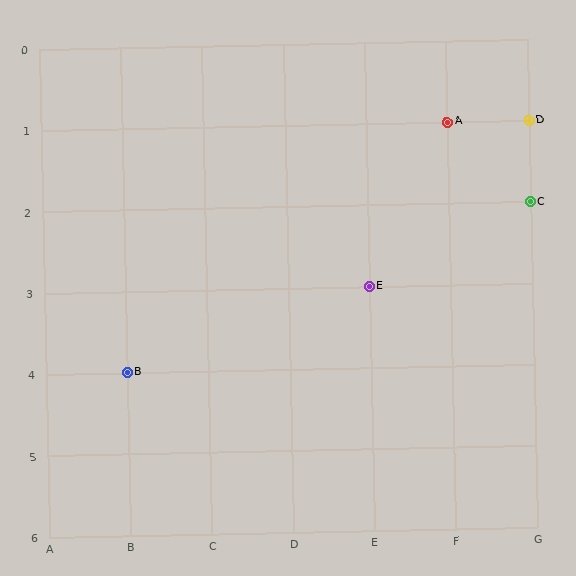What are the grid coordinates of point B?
Point B is at grid coordinates (B, 4).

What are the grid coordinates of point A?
Point A is at grid coordinates (F, 1).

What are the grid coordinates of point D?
Point D is at grid coordinates (G, 1).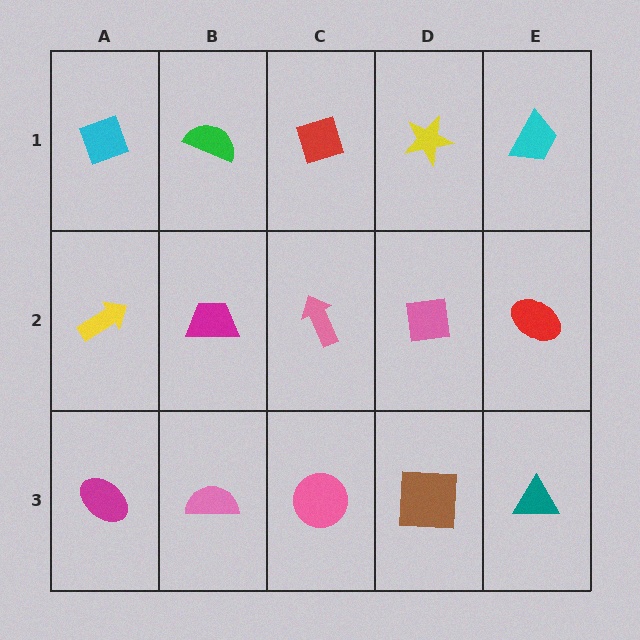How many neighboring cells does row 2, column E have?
3.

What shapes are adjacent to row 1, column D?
A pink square (row 2, column D), a red diamond (row 1, column C), a cyan trapezoid (row 1, column E).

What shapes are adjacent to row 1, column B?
A magenta trapezoid (row 2, column B), a cyan diamond (row 1, column A), a red diamond (row 1, column C).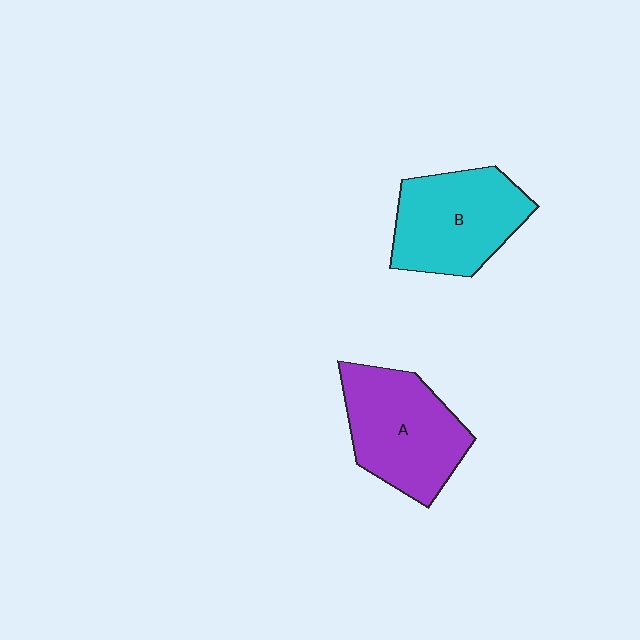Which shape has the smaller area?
Shape B (cyan).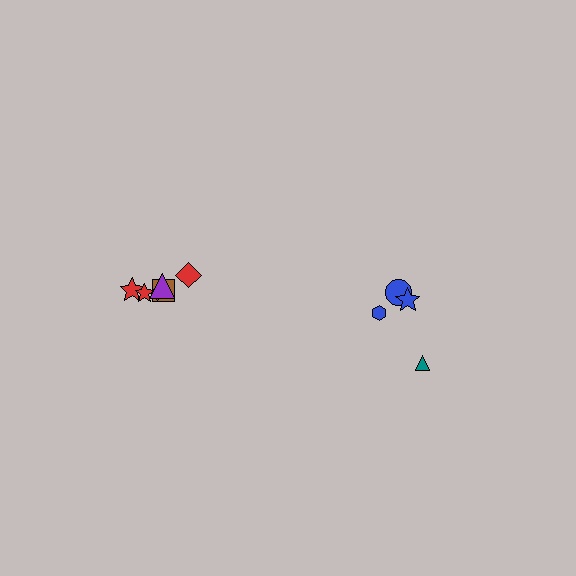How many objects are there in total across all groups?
There are 10 objects.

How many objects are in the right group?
There are 4 objects.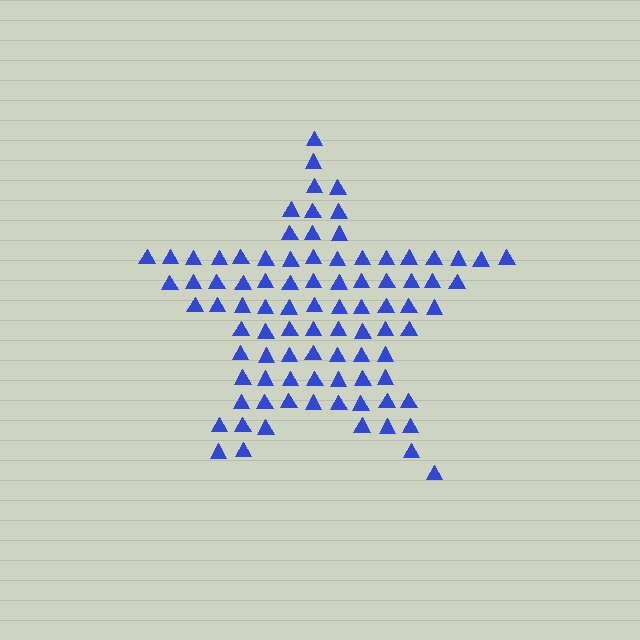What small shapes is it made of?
It is made of small triangles.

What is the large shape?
The large shape is a star.